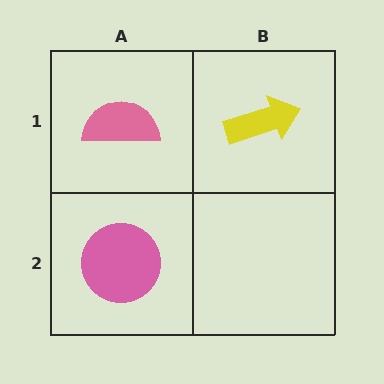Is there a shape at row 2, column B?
No, that cell is empty.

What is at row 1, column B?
A yellow arrow.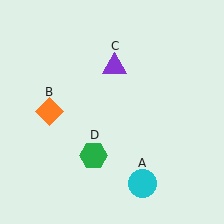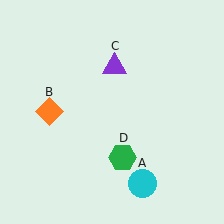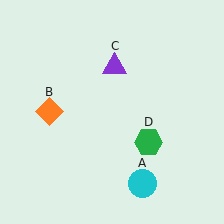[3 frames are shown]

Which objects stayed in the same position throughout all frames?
Cyan circle (object A) and orange diamond (object B) and purple triangle (object C) remained stationary.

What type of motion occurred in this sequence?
The green hexagon (object D) rotated counterclockwise around the center of the scene.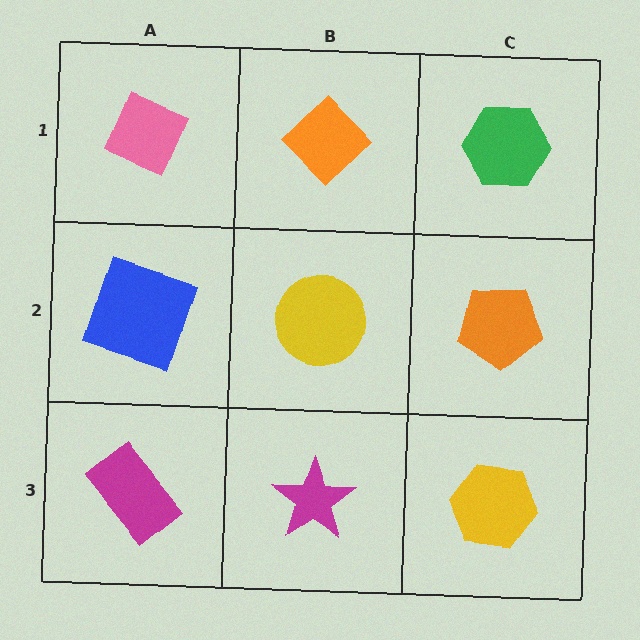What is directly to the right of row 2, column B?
An orange pentagon.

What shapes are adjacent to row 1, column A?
A blue square (row 2, column A), an orange diamond (row 1, column B).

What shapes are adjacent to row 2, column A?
A pink diamond (row 1, column A), a magenta rectangle (row 3, column A), a yellow circle (row 2, column B).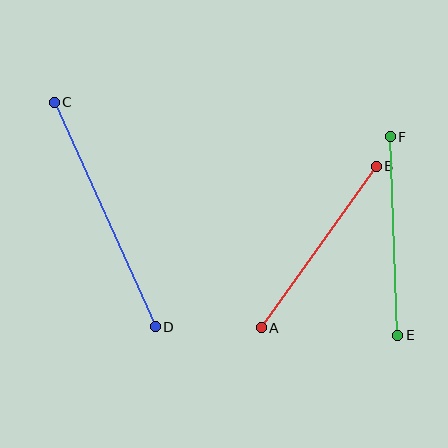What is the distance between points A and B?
The distance is approximately 198 pixels.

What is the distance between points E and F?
The distance is approximately 198 pixels.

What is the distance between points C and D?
The distance is approximately 246 pixels.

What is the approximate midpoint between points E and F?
The midpoint is at approximately (394, 236) pixels.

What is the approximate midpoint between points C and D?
The midpoint is at approximately (105, 215) pixels.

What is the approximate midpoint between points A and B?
The midpoint is at approximately (319, 247) pixels.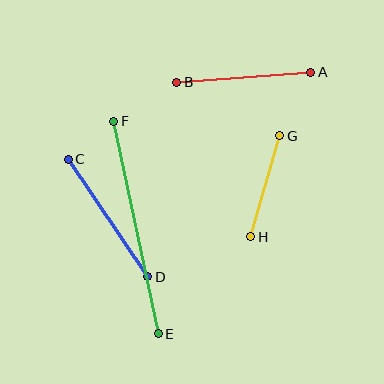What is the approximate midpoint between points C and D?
The midpoint is at approximately (108, 218) pixels.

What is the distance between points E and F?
The distance is approximately 217 pixels.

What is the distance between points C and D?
The distance is approximately 141 pixels.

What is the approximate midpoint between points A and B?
The midpoint is at approximately (244, 77) pixels.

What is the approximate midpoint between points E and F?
The midpoint is at approximately (136, 228) pixels.